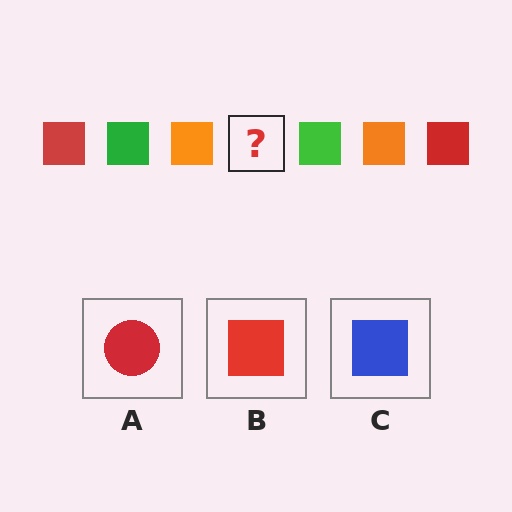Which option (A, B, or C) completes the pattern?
B.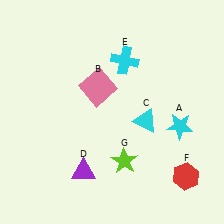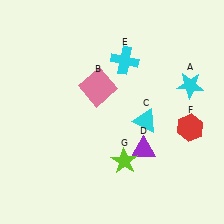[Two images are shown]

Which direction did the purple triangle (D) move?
The purple triangle (D) moved right.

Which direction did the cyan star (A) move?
The cyan star (A) moved up.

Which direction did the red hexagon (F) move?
The red hexagon (F) moved up.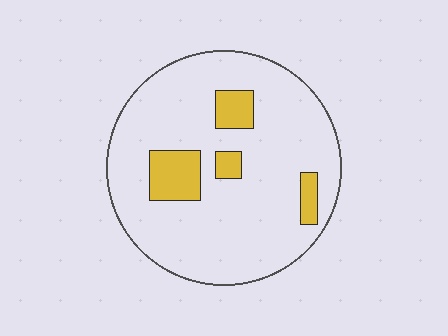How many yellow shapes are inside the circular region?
4.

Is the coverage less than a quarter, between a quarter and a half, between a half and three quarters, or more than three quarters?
Less than a quarter.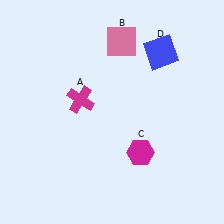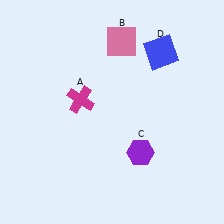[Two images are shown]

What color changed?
The hexagon (C) changed from magenta in Image 1 to purple in Image 2.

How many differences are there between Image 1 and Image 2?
There is 1 difference between the two images.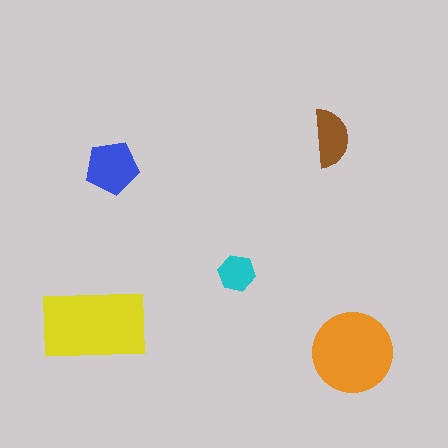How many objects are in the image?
There are 5 objects in the image.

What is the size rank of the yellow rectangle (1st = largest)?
1st.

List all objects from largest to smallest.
The yellow rectangle, the orange circle, the blue pentagon, the brown semicircle, the cyan hexagon.